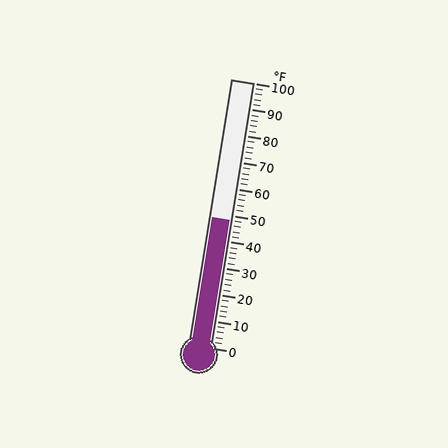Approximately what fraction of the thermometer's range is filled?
The thermometer is filled to approximately 50% of its range.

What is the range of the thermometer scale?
The thermometer scale ranges from 0°F to 100°F.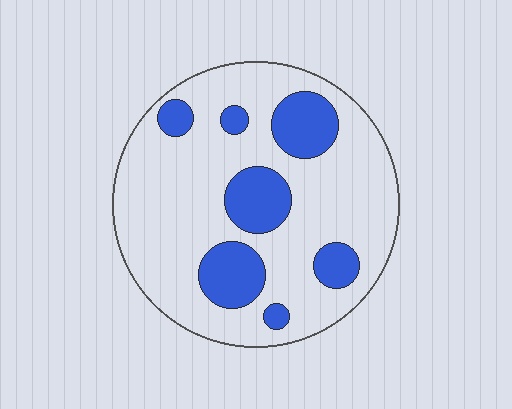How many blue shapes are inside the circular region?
7.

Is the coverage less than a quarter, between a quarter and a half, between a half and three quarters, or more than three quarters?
Less than a quarter.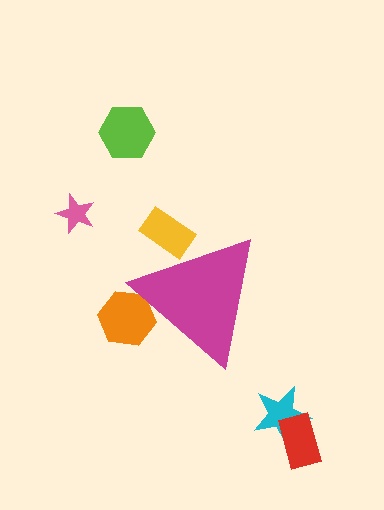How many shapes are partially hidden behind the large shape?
2 shapes are partially hidden.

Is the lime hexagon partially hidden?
No, the lime hexagon is fully visible.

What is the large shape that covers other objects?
A magenta triangle.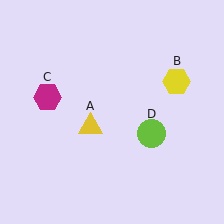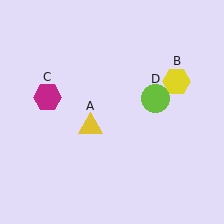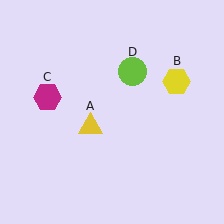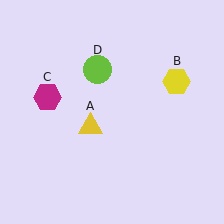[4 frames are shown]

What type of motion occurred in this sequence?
The lime circle (object D) rotated counterclockwise around the center of the scene.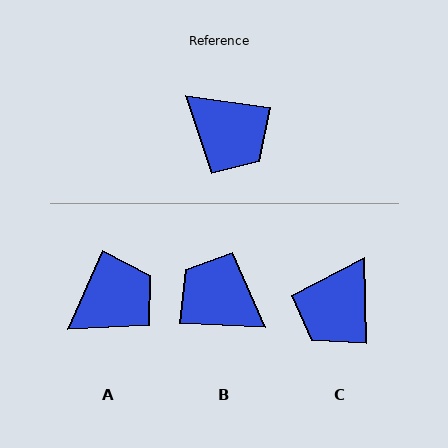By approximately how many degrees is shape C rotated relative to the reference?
Approximately 81 degrees clockwise.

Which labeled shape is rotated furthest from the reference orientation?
B, about 175 degrees away.